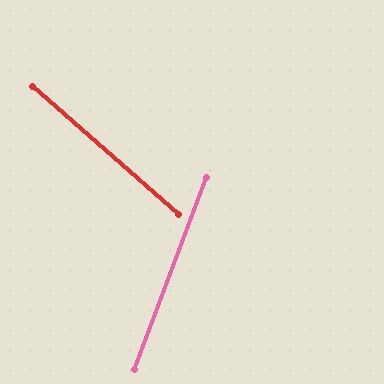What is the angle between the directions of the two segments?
Approximately 69 degrees.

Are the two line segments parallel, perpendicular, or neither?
Neither parallel nor perpendicular — they differ by about 69°.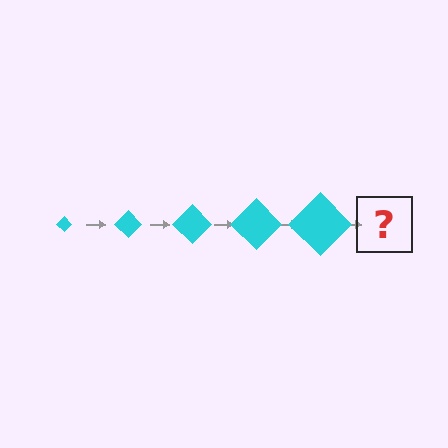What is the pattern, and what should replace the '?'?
The pattern is that the diamond gets progressively larger each step. The '?' should be a cyan diamond, larger than the previous one.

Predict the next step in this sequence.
The next step is a cyan diamond, larger than the previous one.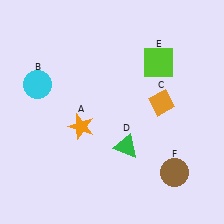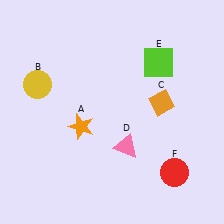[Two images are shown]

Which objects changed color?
B changed from cyan to yellow. D changed from green to pink. F changed from brown to red.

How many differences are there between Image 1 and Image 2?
There are 3 differences between the two images.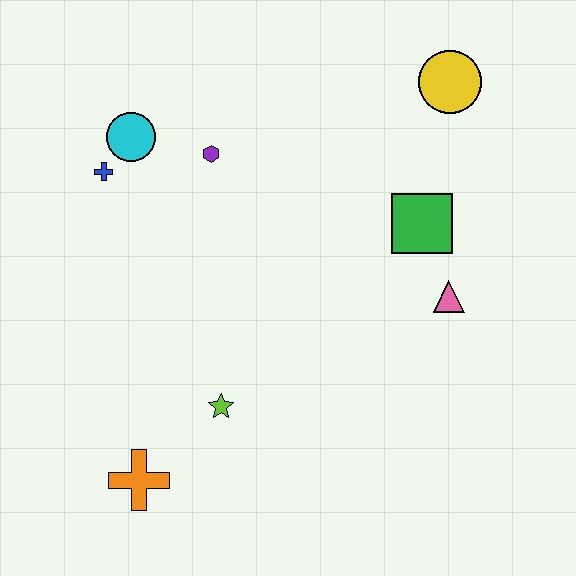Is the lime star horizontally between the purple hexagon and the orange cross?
No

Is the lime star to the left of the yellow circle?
Yes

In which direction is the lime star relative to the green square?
The lime star is to the left of the green square.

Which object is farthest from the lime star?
The yellow circle is farthest from the lime star.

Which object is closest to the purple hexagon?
The cyan circle is closest to the purple hexagon.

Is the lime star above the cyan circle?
No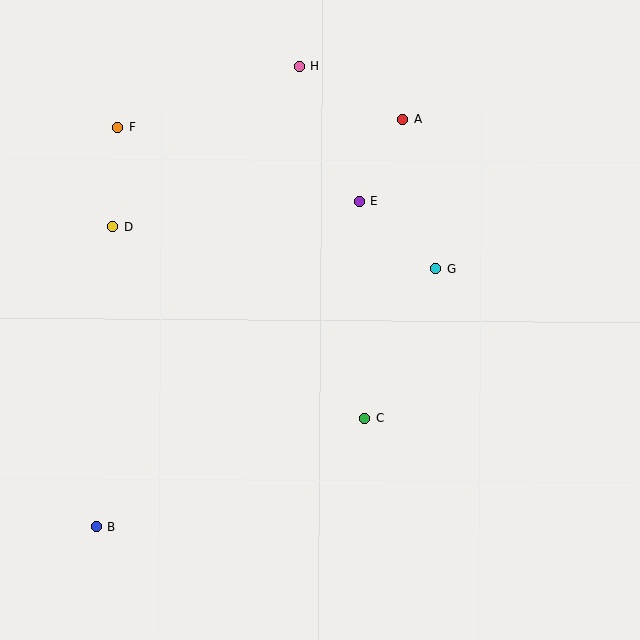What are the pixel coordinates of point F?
Point F is at (118, 127).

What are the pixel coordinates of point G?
Point G is at (436, 268).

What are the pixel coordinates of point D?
Point D is at (112, 227).